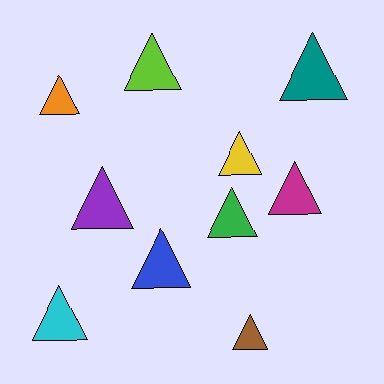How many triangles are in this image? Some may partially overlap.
There are 10 triangles.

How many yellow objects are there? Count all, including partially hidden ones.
There is 1 yellow object.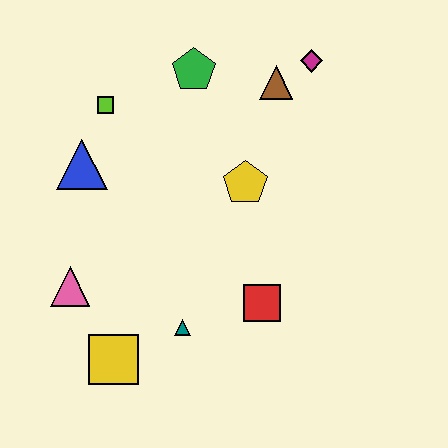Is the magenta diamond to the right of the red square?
Yes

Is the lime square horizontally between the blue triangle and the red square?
Yes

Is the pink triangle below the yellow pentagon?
Yes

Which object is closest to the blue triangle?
The lime square is closest to the blue triangle.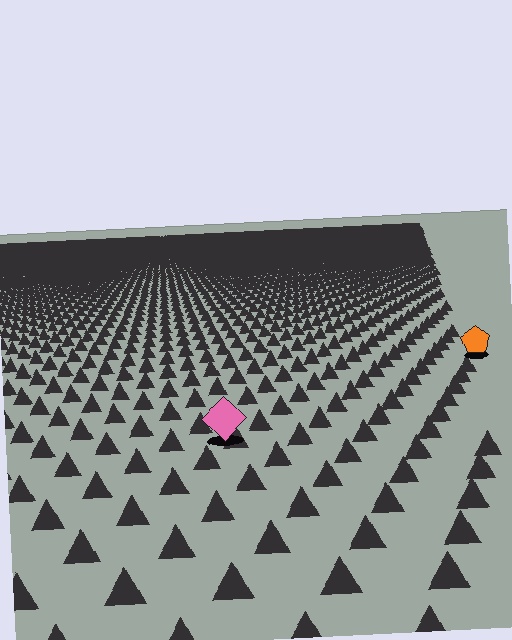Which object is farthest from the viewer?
The orange pentagon is farthest from the viewer. It appears smaller and the ground texture around it is denser.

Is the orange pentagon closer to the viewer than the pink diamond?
No. The pink diamond is closer — you can tell from the texture gradient: the ground texture is coarser near it.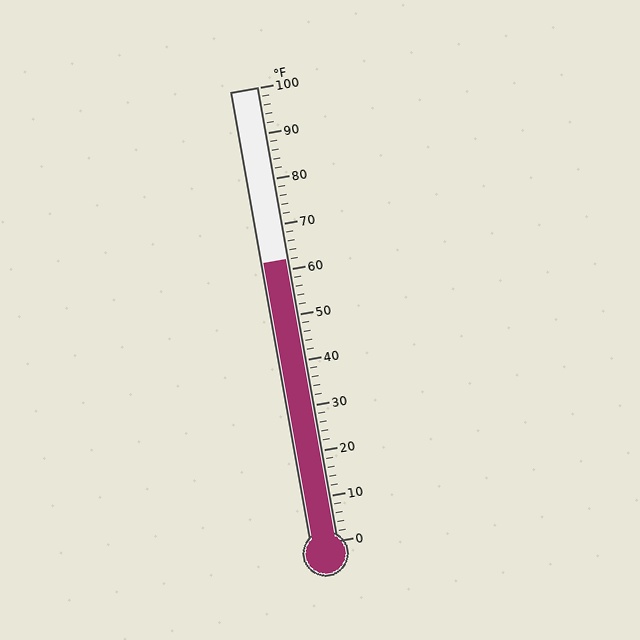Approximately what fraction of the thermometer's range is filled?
The thermometer is filled to approximately 60% of its range.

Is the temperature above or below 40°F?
The temperature is above 40°F.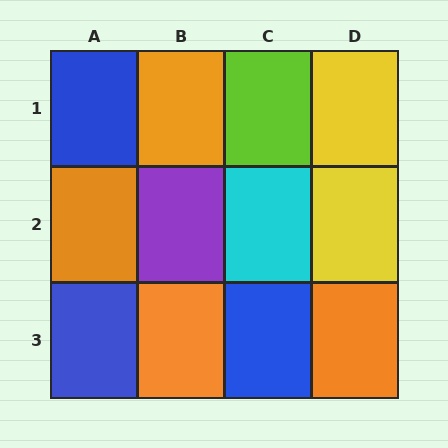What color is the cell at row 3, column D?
Orange.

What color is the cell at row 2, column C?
Cyan.